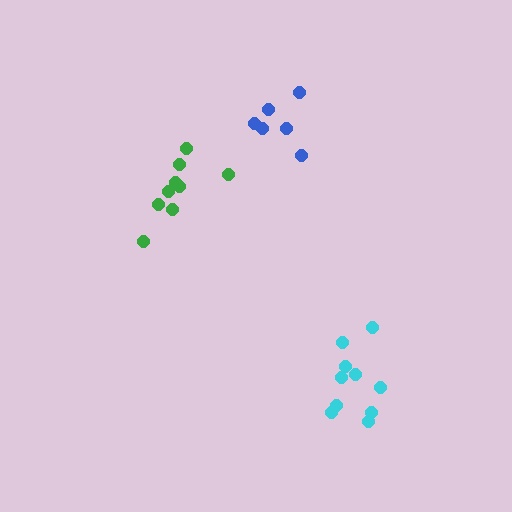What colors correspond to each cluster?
The clusters are colored: green, cyan, blue.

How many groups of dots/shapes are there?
There are 3 groups.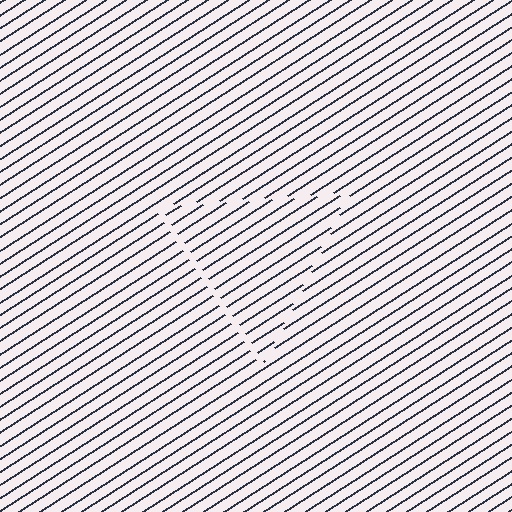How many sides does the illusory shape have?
3 sides — the line-ends trace a triangle.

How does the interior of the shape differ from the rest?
The interior of the shape contains the same grating, shifted by half a period — the contour is defined by the phase discontinuity where line-ends from the inner and outer gratings abut.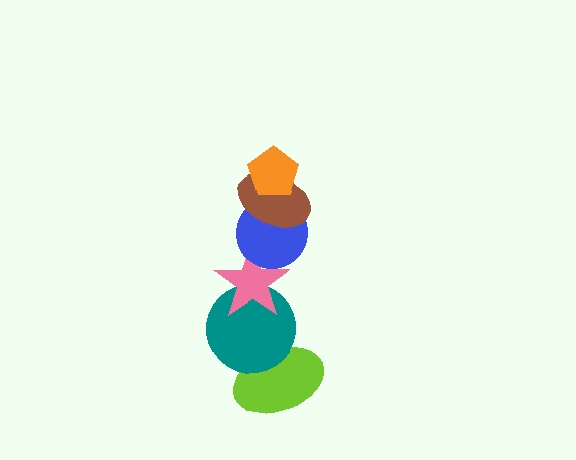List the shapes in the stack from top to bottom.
From top to bottom: the orange pentagon, the brown ellipse, the blue circle, the pink star, the teal circle, the lime ellipse.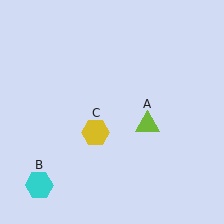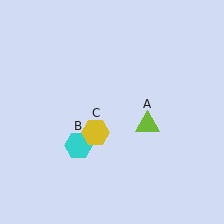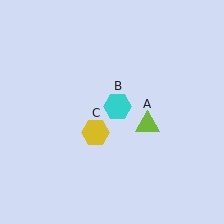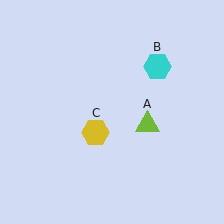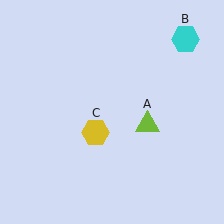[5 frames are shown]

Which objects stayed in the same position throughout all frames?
Lime triangle (object A) and yellow hexagon (object C) remained stationary.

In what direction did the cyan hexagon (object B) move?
The cyan hexagon (object B) moved up and to the right.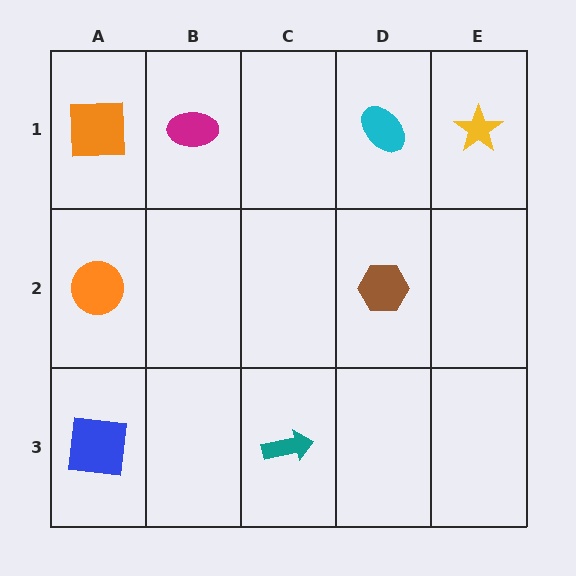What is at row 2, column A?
An orange circle.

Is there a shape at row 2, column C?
No, that cell is empty.